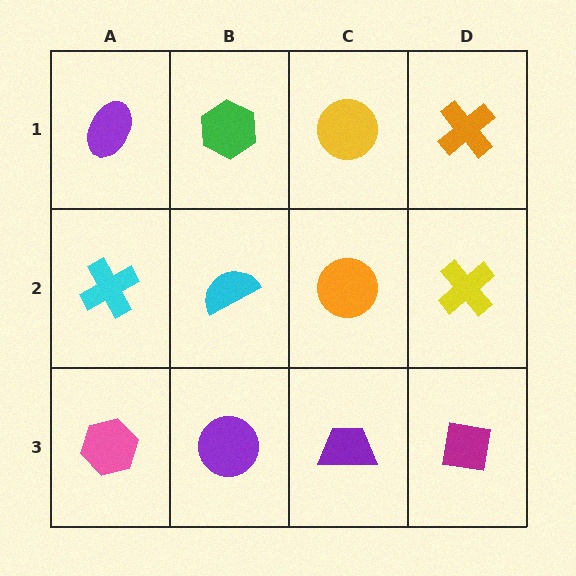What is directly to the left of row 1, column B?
A purple ellipse.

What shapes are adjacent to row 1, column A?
A cyan cross (row 2, column A), a green hexagon (row 1, column B).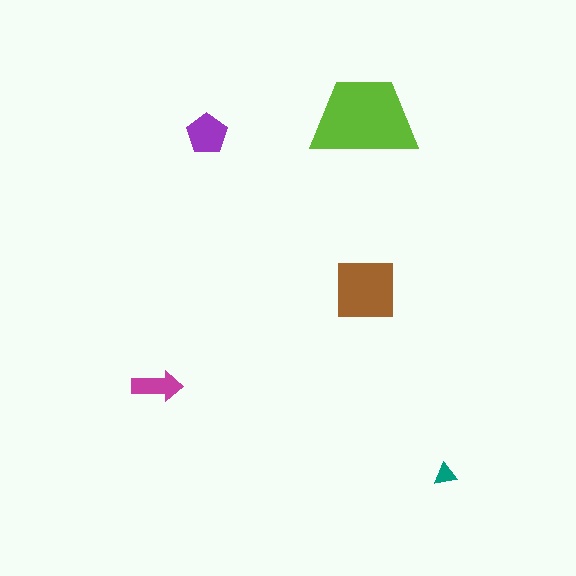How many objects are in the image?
There are 5 objects in the image.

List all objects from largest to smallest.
The lime trapezoid, the brown square, the purple pentagon, the magenta arrow, the teal triangle.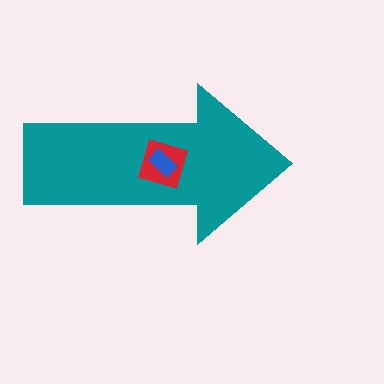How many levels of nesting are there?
3.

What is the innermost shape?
The blue rectangle.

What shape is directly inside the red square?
The blue rectangle.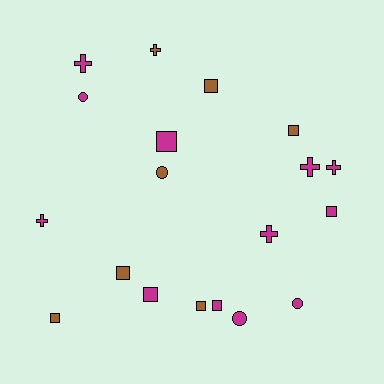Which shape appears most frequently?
Square, with 9 objects.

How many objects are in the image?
There are 19 objects.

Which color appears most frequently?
Magenta, with 12 objects.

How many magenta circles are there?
There are 3 magenta circles.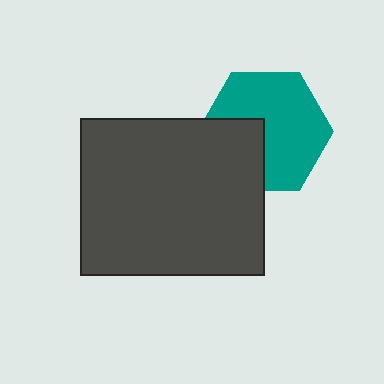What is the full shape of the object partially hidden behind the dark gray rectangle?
The partially hidden object is a teal hexagon.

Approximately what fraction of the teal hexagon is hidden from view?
Roughly 32% of the teal hexagon is hidden behind the dark gray rectangle.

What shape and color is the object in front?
The object in front is a dark gray rectangle.